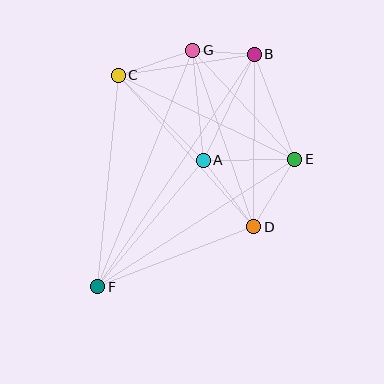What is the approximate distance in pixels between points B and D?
The distance between B and D is approximately 173 pixels.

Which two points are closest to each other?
Points B and G are closest to each other.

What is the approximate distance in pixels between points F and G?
The distance between F and G is approximately 255 pixels.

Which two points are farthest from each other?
Points B and F are farthest from each other.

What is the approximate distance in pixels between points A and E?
The distance between A and E is approximately 91 pixels.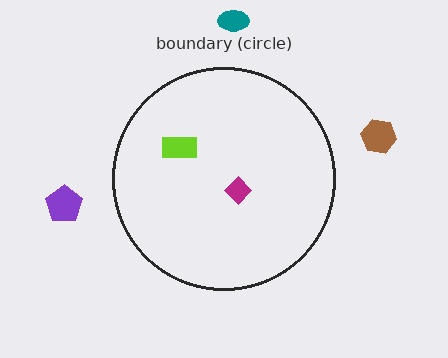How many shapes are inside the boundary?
2 inside, 3 outside.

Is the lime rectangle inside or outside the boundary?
Inside.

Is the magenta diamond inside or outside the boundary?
Inside.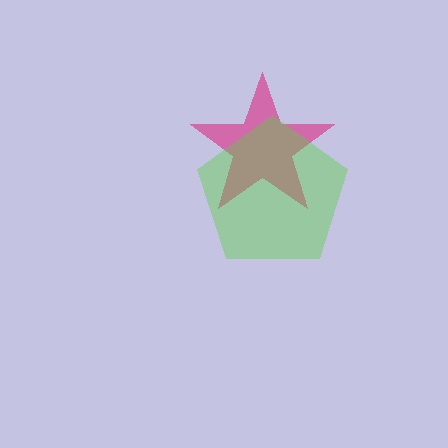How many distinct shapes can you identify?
There are 2 distinct shapes: a magenta star, a lime pentagon.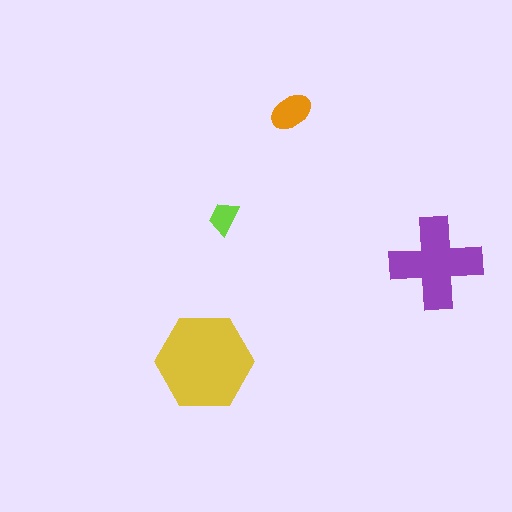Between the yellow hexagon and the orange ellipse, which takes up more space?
The yellow hexagon.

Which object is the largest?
The yellow hexagon.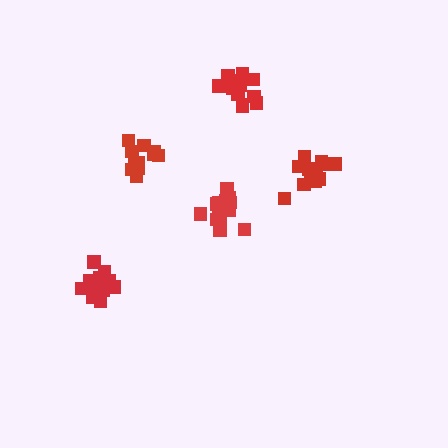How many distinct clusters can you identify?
There are 5 distinct clusters.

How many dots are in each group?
Group 1: 15 dots, Group 2: 14 dots, Group 3: 13 dots, Group 4: 14 dots, Group 5: 11 dots (67 total).